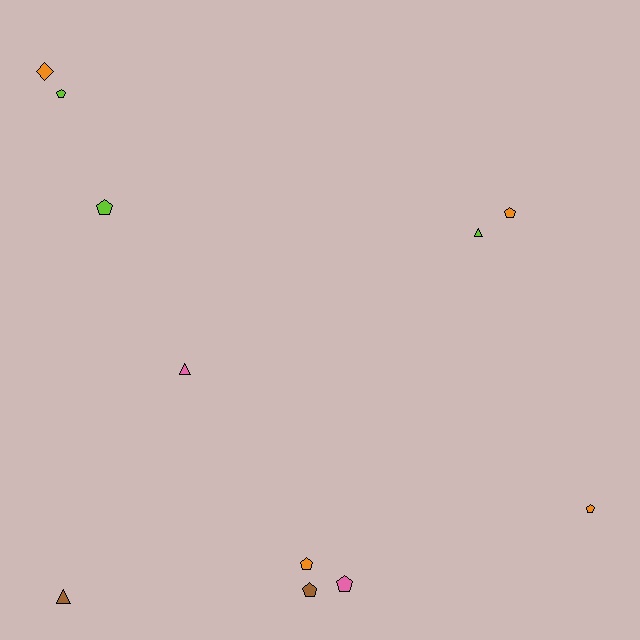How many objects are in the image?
There are 11 objects.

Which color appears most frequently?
Orange, with 4 objects.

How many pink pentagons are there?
There is 1 pink pentagon.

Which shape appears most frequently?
Pentagon, with 7 objects.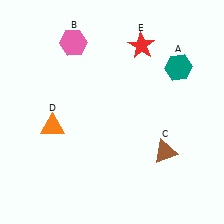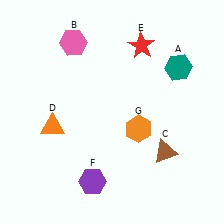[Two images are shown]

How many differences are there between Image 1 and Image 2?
There are 2 differences between the two images.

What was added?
A purple hexagon (F), an orange hexagon (G) were added in Image 2.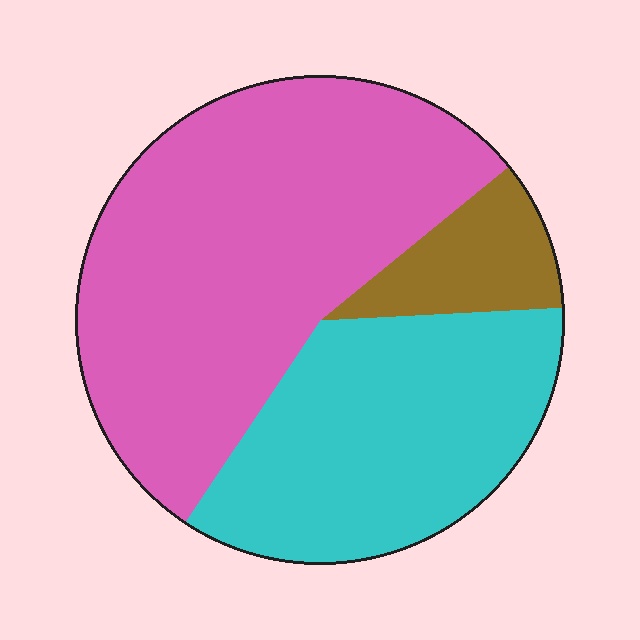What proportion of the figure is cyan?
Cyan takes up between a third and a half of the figure.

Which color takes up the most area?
Pink, at roughly 55%.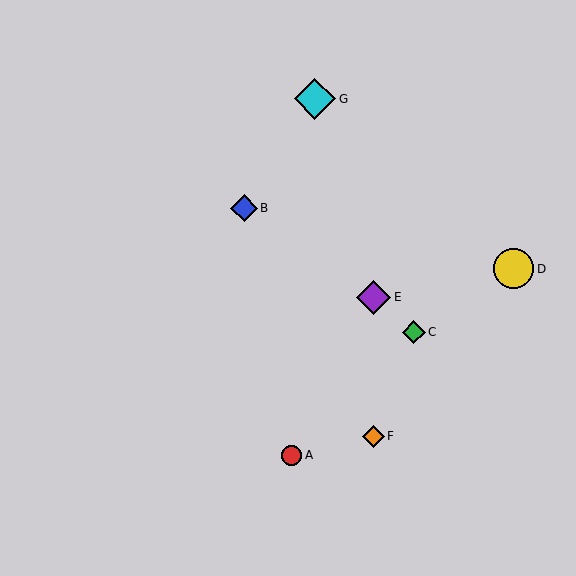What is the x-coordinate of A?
Object A is at x≈292.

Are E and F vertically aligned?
Yes, both are at x≈374.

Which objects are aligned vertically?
Objects E, F are aligned vertically.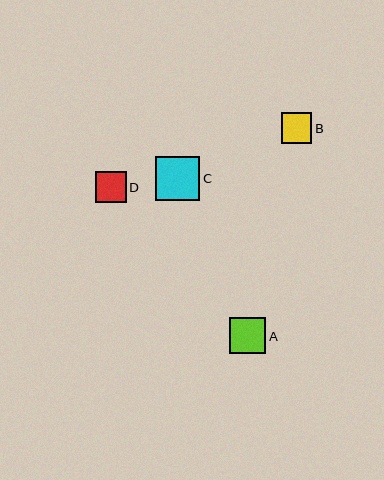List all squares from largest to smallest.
From largest to smallest: C, A, D, B.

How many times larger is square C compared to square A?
Square C is approximately 1.2 times the size of square A.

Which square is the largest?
Square C is the largest with a size of approximately 44 pixels.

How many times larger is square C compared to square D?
Square C is approximately 1.4 times the size of square D.